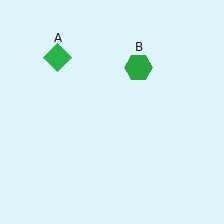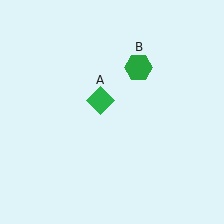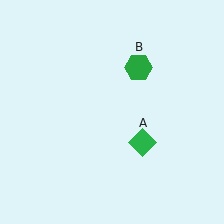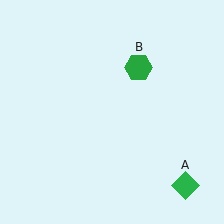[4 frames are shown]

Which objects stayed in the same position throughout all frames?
Green hexagon (object B) remained stationary.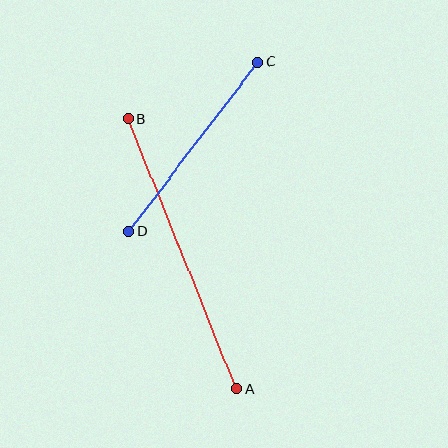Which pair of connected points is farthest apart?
Points A and B are farthest apart.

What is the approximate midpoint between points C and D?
The midpoint is at approximately (194, 147) pixels.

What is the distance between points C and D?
The distance is approximately 213 pixels.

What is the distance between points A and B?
The distance is approximately 291 pixels.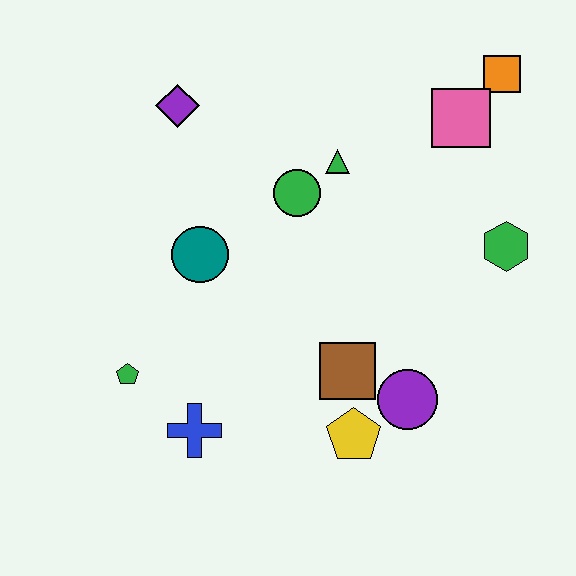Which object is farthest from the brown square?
The orange square is farthest from the brown square.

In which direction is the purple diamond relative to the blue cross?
The purple diamond is above the blue cross.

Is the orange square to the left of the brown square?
No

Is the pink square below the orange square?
Yes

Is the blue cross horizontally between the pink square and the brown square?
No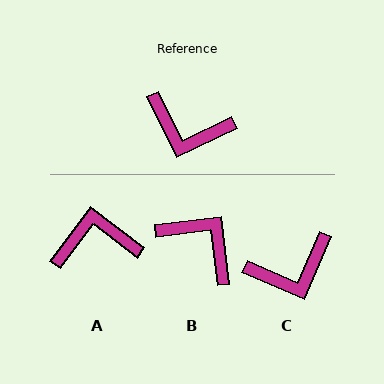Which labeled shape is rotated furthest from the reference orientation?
B, about 161 degrees away.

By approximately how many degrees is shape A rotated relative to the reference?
Approximately 153 degrees clockwise.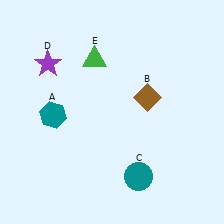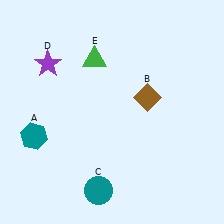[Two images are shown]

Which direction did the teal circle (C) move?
The teal circle (C) moved left.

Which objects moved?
The objects that moved are: the teal hexagon (A), the teal circle (C).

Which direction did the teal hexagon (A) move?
The teal hexagon (A) moved down.